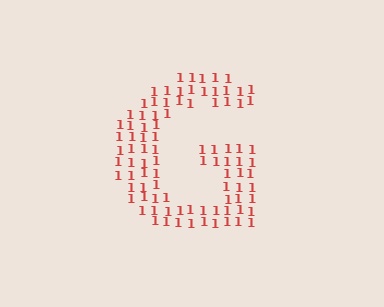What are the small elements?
The small elements are digit 1's.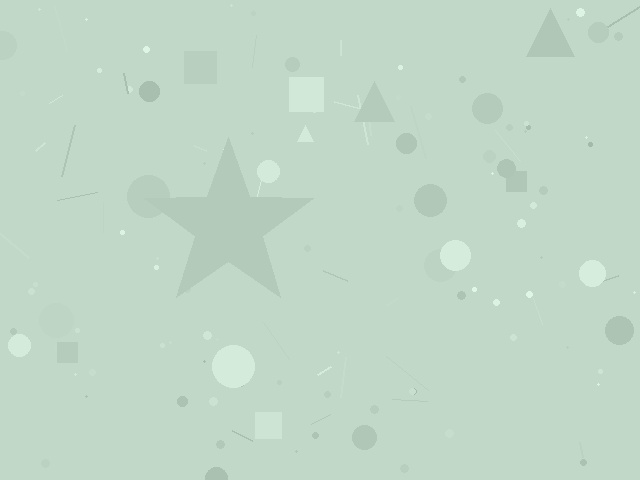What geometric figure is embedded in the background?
A star is embedded in the background.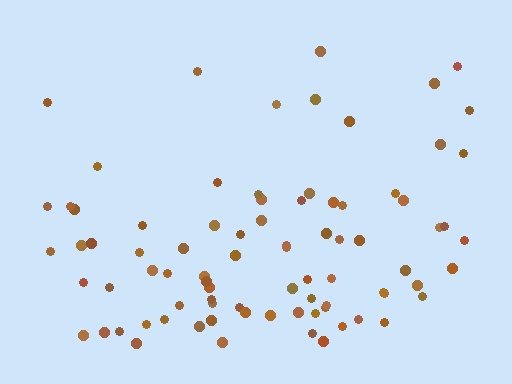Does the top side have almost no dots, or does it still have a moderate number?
Still a moderate number, just noticeably fewer than the bottom.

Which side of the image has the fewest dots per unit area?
The top.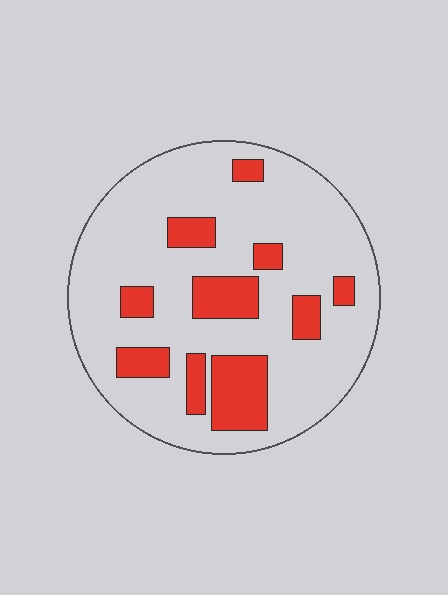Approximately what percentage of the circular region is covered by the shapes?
Approximately 20%.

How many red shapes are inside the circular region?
10.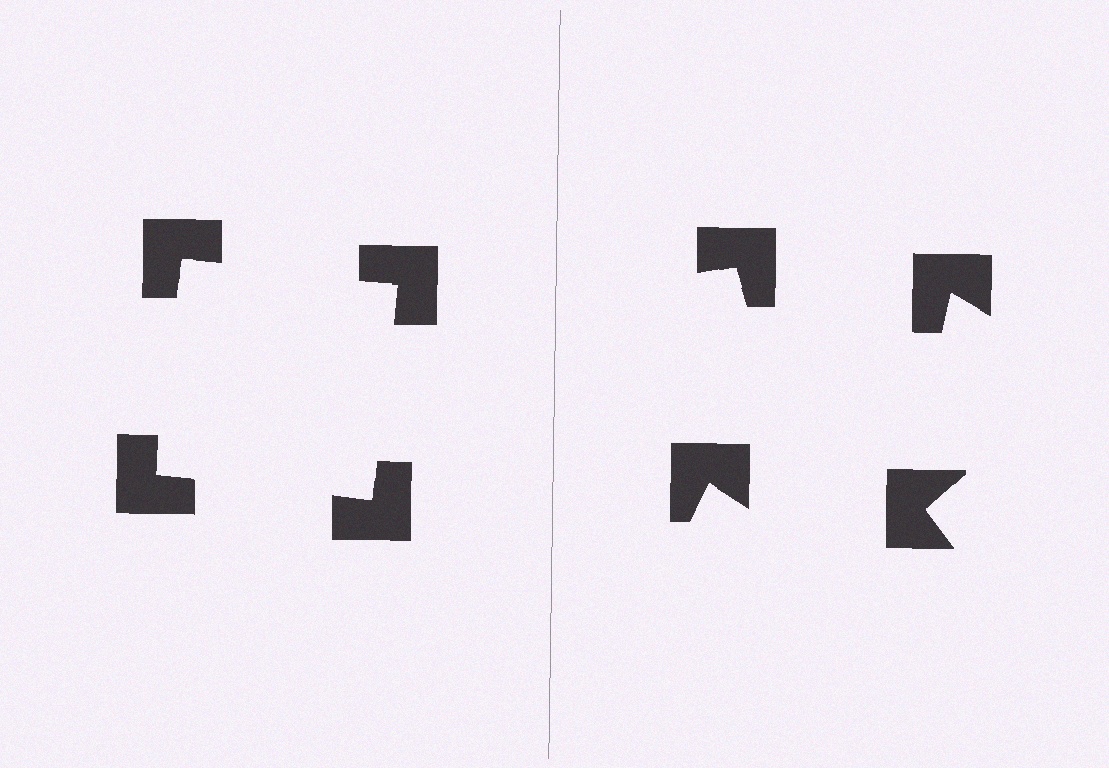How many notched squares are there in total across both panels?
8 — 4 on each side.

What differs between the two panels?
The notched squares are positioned identically on both sides; only the wedge orientations differ. On the left they align to a square; on the right they are misaligned.